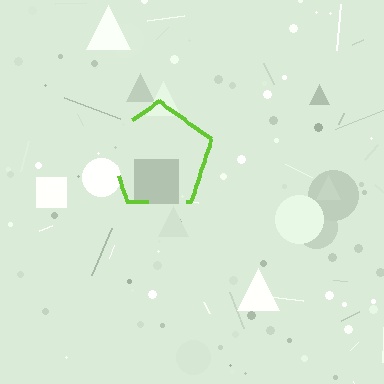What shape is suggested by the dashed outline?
The dashed outline suggests a pentagon.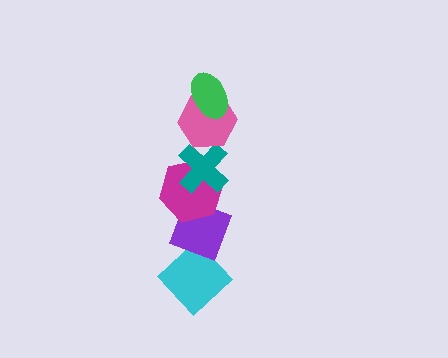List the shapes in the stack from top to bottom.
From top to bottom: the green ellipse, the pink hexagon, the teal cross, the magenta hexagon, the purple diamond, the cyan diamond.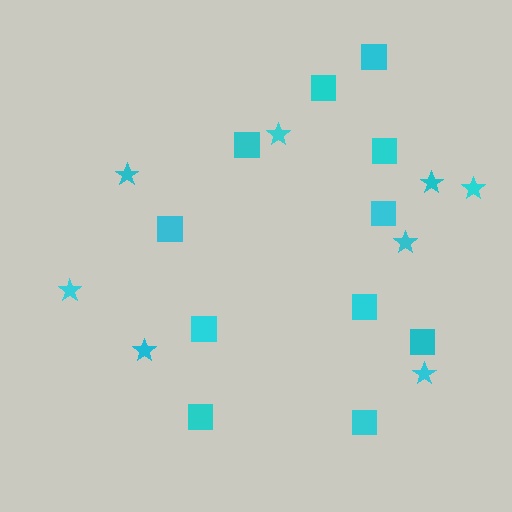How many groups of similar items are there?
There are 2 groups: one group of squares (11) and one group of stars (8).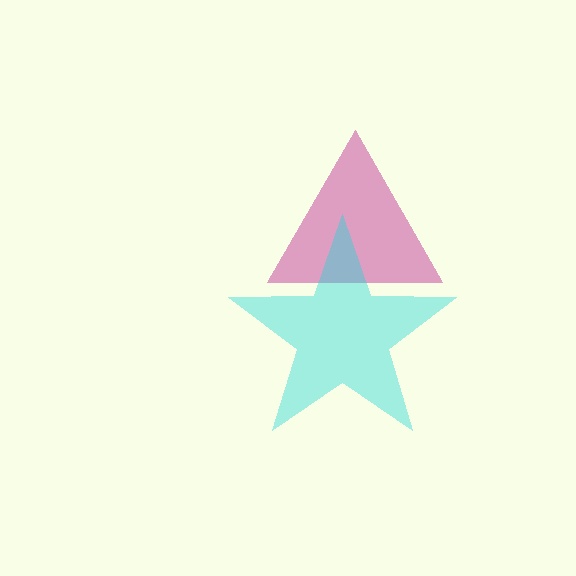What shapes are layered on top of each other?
The layered shapes are: a magenta triangle, a cyan star.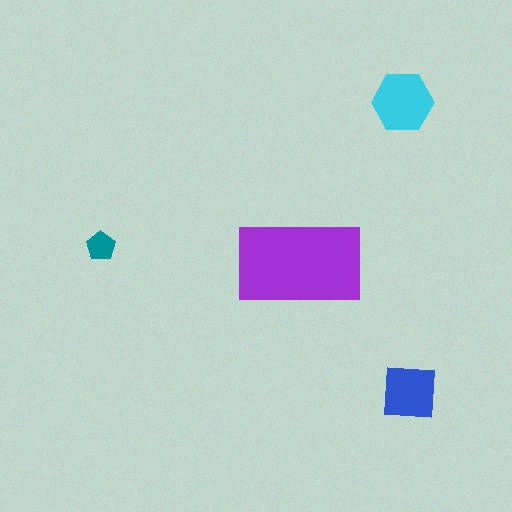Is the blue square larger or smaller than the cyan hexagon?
Smaller.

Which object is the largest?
The purple rectangle.